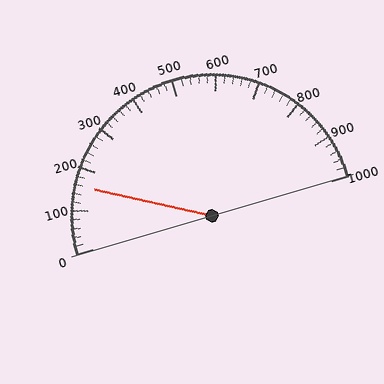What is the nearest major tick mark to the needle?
The nearest major tick mark is 200.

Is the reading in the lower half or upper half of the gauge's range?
The reading is in the lower half of the range (0 to 1000).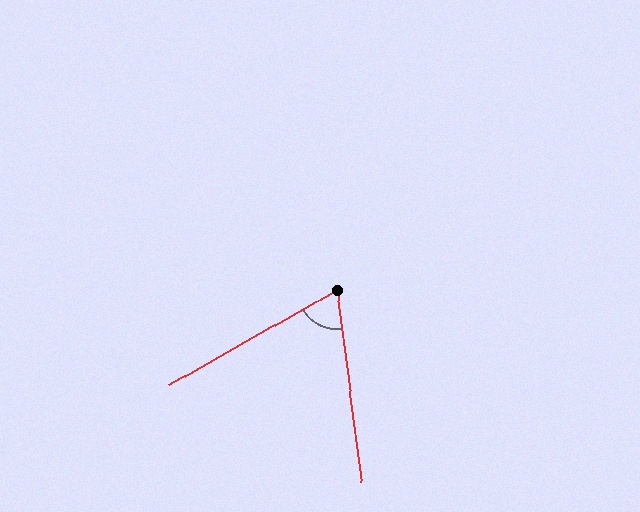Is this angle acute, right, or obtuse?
It is acute.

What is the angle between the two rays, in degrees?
Approximately 68 degrees.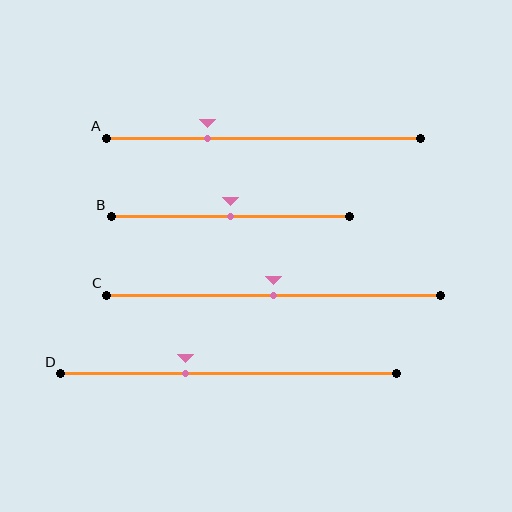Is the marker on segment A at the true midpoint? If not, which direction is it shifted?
No, the marker on segment A is shifted to the left by about 18% of the segment length.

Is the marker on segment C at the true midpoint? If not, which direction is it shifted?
Yes, the marker on segment C is at the true midpoint.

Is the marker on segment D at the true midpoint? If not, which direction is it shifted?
No, the marker on segment D is shifted to the left by about 13% of the segment length.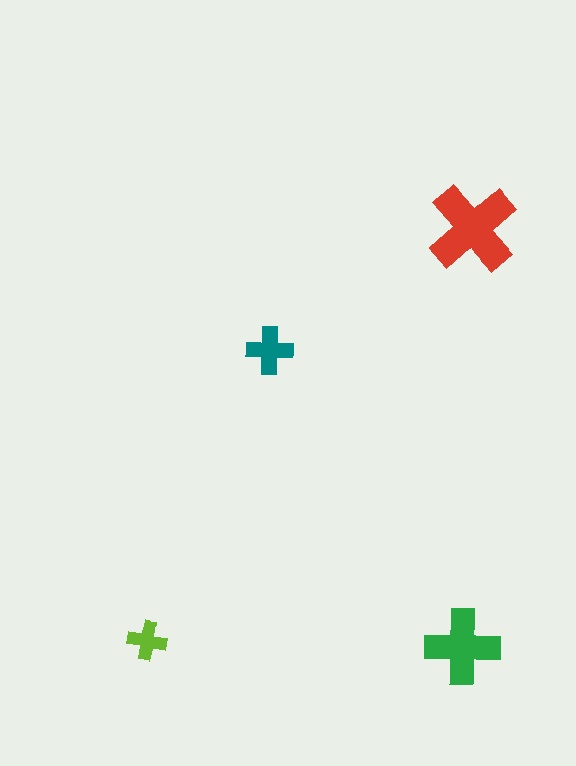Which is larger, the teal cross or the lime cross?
The teal one.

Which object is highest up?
The red cross is topmost.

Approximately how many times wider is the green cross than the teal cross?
About 1.5 times wider.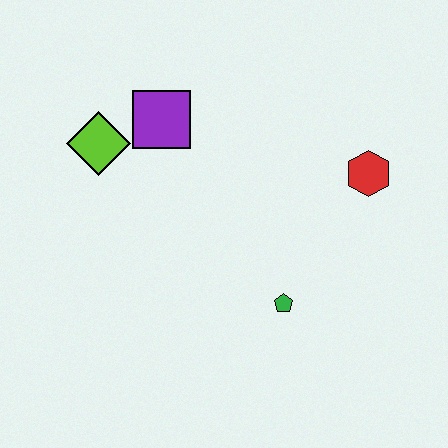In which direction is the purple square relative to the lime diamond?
The purple square is to the right of the lime diamond.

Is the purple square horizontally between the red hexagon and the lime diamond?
Yes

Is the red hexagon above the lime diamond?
No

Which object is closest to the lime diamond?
The purple square is closest to the lime diamond.